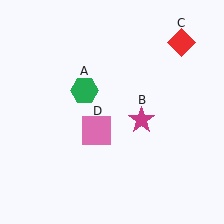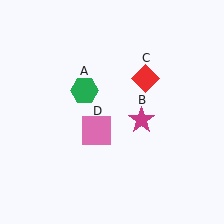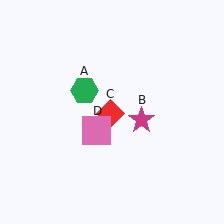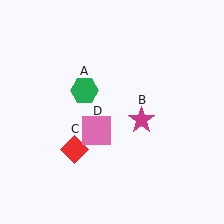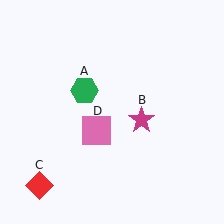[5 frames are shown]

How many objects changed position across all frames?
1 object changed position: red diamond (object C).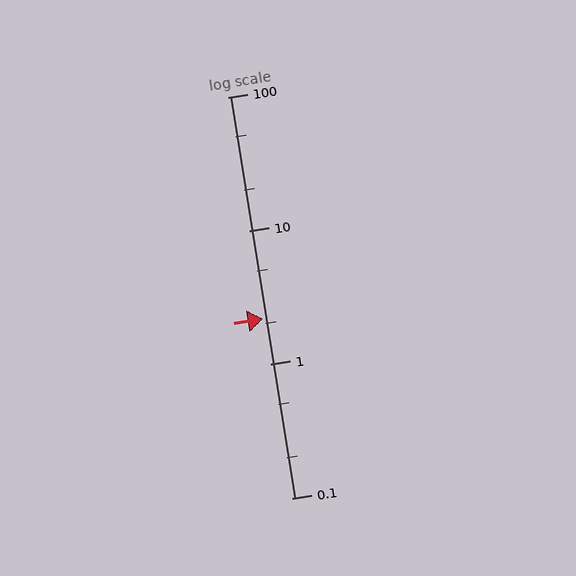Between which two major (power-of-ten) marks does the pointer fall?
The pointer is between 1 and 10.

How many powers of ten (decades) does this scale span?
The scale spans 3 decades, from 0.1 to 100.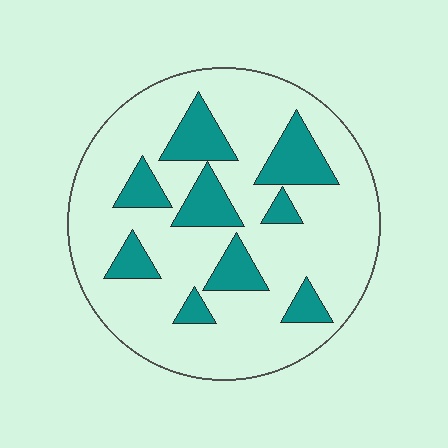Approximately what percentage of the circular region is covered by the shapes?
Approximately 20%.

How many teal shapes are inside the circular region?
9.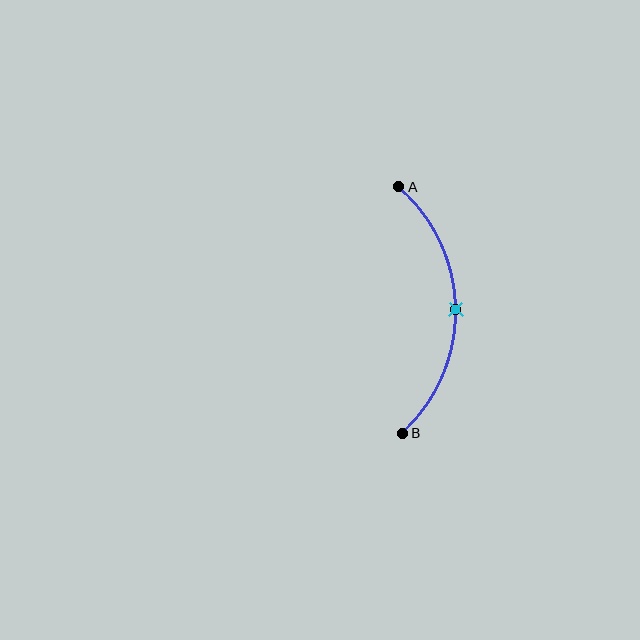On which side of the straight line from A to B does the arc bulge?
The arc bulges to the right of the straight line connecting A and B.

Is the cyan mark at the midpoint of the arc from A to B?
Yes. The cyan mark lies on the arc at equal arc-length from both A and B — it is the arc midpoint.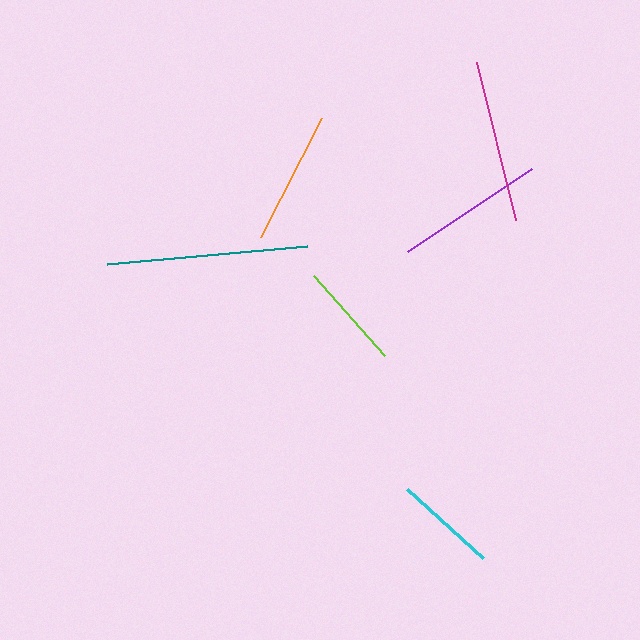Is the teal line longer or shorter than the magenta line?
The teal line is longer than the magenta line.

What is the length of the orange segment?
The orange segment is approximately 134 pixels long.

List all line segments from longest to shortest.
From longest to shortest: teal, magenta, purple, orange, lime, cyan.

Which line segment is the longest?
The teal line is the longest at approximately 201 pixels.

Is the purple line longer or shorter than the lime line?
The purple line is longer than the lime line.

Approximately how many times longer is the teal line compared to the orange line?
The teal line is approximately 1.5 times the length of the orange line.